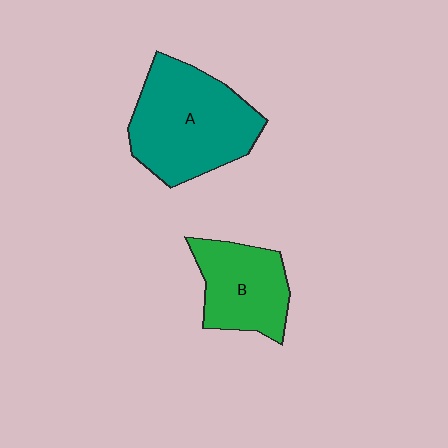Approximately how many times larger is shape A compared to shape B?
Approximately 1.5 times.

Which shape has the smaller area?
Shape B (green).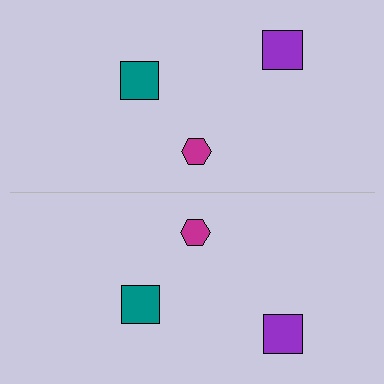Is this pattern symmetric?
Yes, this pattern has bilateral (reflection) symmetry.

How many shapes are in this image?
There are 6 shapes in this image.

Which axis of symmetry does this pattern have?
The pattern has a horizontal axis of symmetry running through the center of the image.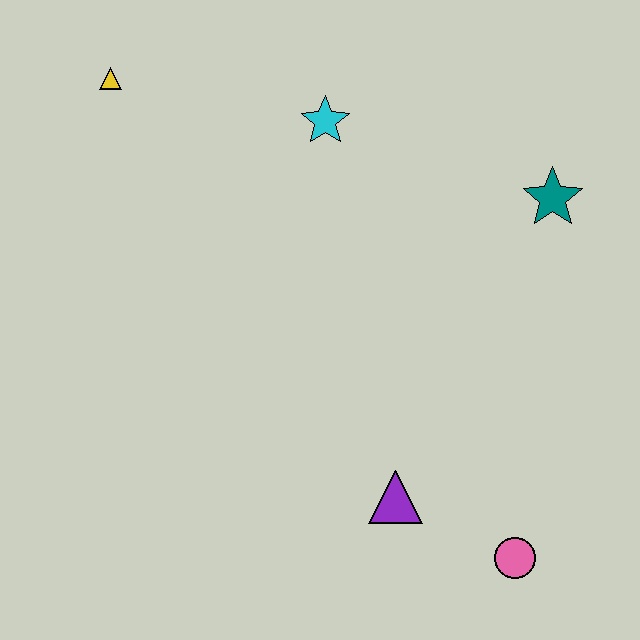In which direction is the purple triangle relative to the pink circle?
The purple triangle is to the left of the pink circle.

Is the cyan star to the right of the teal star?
No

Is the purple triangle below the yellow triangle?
Yes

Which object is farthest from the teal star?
The yellow triangle is farthest from the teal star.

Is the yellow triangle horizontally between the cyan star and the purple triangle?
No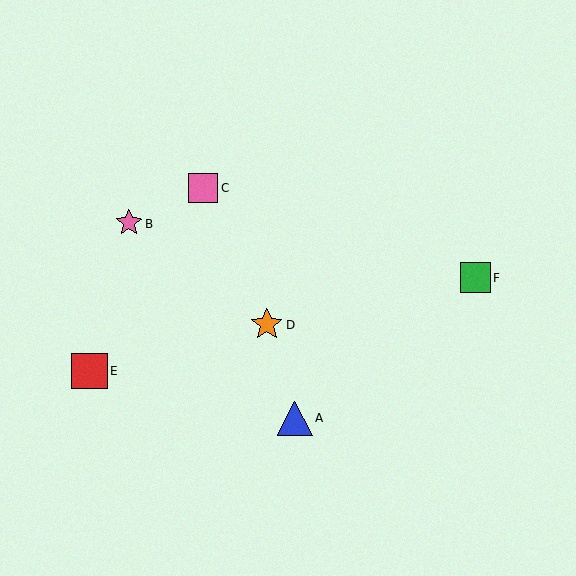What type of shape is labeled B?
Shape B is a pink star.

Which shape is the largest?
The red square (labeled E) is the largest.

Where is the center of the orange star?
The center of the orange star is at (267, 325).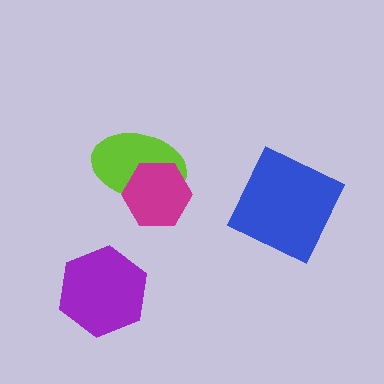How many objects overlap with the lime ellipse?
1 object overlaps with the lime ellipse.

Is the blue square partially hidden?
No, no other shape covers it.